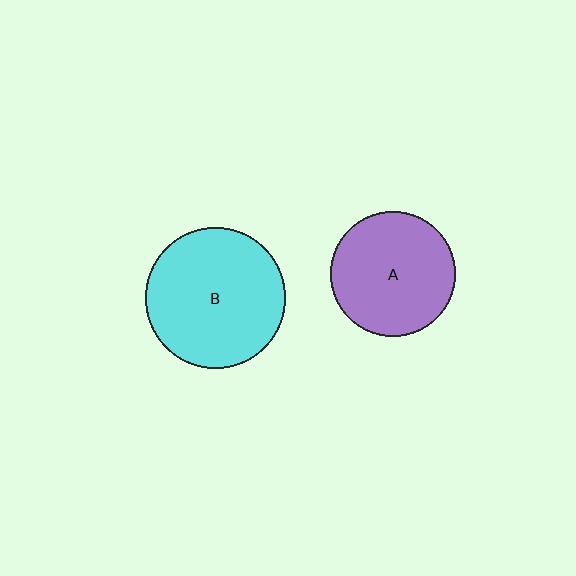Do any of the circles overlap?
No, none of the circles overlap.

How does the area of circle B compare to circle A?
Approximately 1.3 times.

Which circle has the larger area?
Circle B (cyan).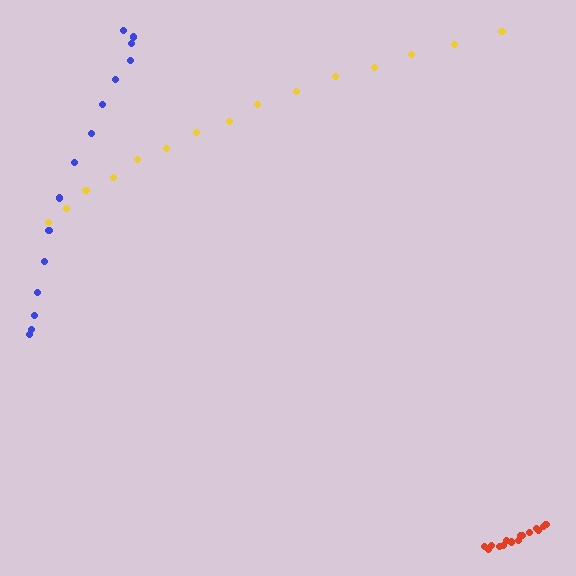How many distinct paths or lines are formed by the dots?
There are 3 distinct paths.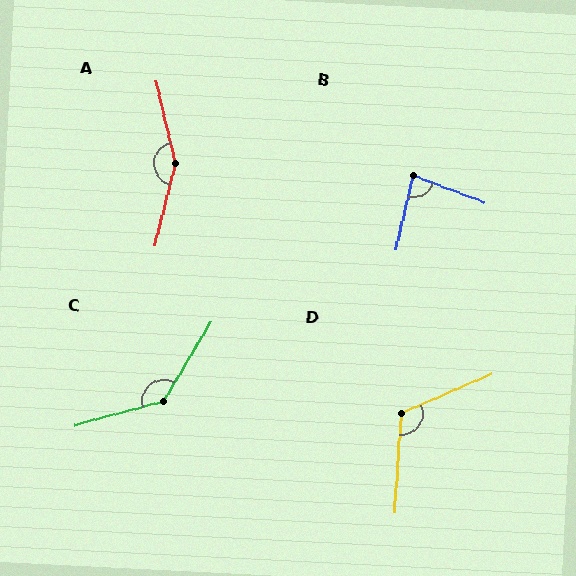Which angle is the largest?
A, at approximately 152 degrees.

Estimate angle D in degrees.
Approximately 117 degrees.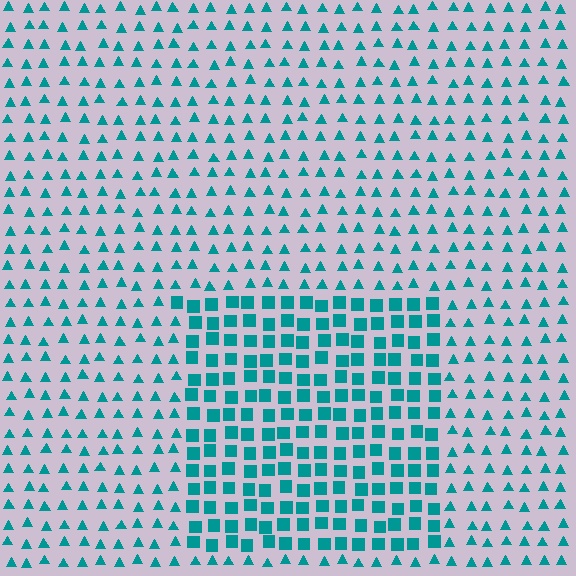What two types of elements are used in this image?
The image uses squares inside the rectangle region and triangles outside it.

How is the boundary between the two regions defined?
The boundary is defined by a change in element shape: squares inside vs. triangles outside. All elements share the same color and spacing.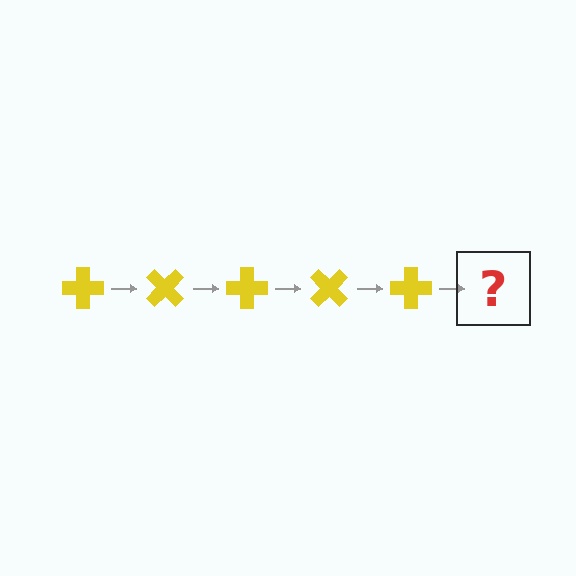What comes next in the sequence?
The next element should be a yellow cross rotated 225 degrees.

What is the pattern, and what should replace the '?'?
The pattern is that the cross rotates 45 degrees each step. The '?' should be a yellow cross rotated 225 degrees.